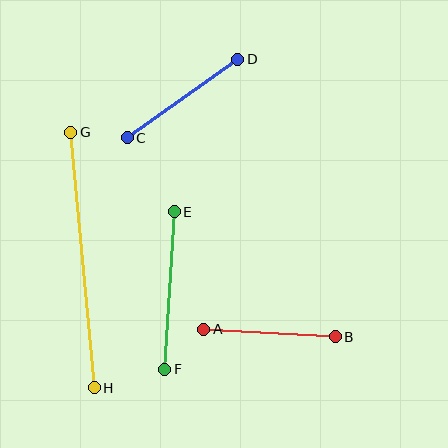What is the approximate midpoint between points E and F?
The midpoint is at approximately (169, 290) pixels.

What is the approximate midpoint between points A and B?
The midpoint is at approximately (269, 333) pixels.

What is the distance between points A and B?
The distance is approximately 132 pixels.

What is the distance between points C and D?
The distance is approximately 135 pixels.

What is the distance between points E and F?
The distance is approximately 158 pixels.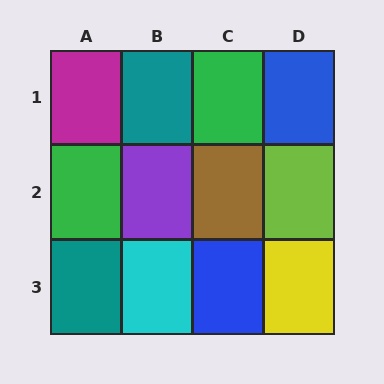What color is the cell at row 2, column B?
Purple.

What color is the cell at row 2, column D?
Lime.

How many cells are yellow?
1 cell is yellow.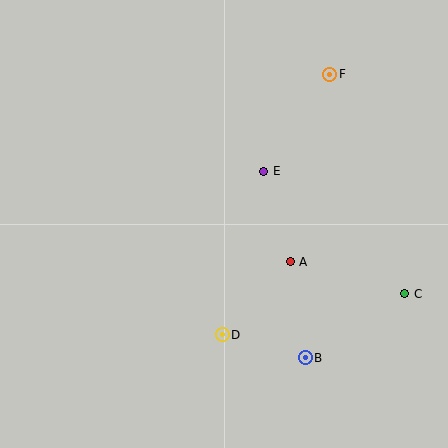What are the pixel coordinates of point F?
Point F is at (330, 74).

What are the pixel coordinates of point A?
Point A is at (290, 262).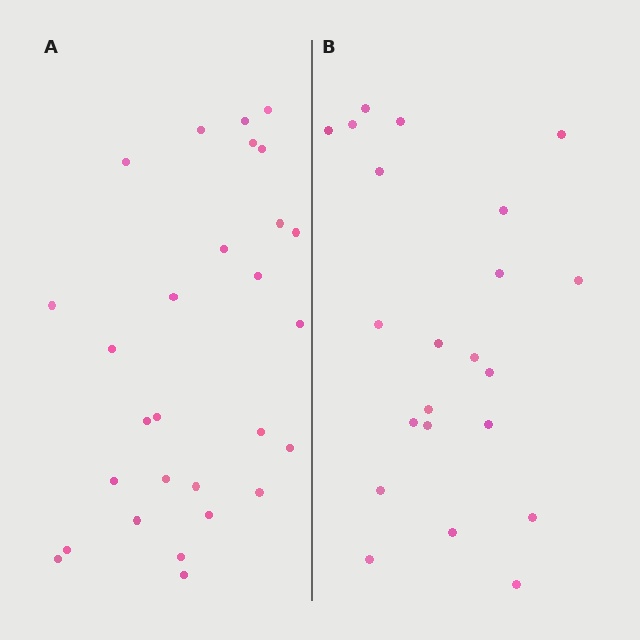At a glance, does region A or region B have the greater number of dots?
Region A (the left region) has more dots.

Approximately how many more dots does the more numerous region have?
Region A has about 6 more dots than region B.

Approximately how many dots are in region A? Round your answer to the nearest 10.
About 30 dots. (The exact count is 28, which rounds to 30.)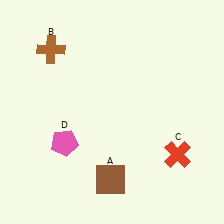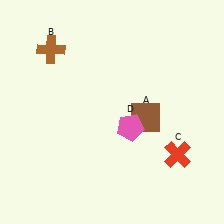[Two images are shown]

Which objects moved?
The objects that moved are: the brown square (A), the pink pentagon (D).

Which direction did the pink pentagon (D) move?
The pink pentagon (D) moved right.